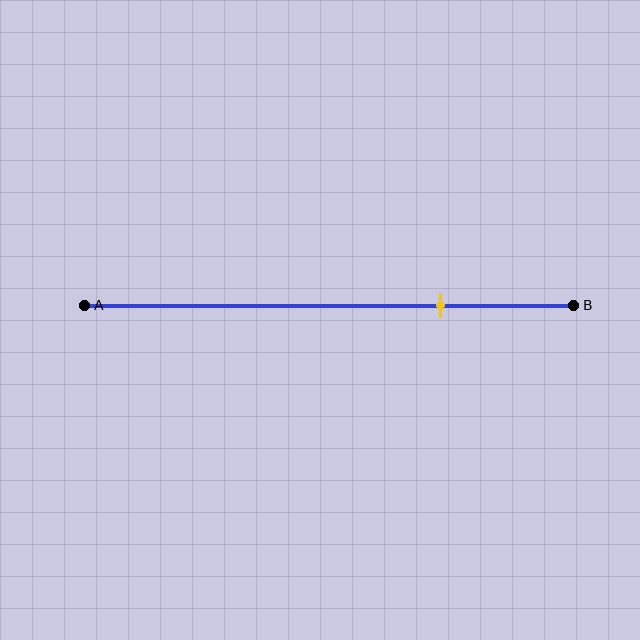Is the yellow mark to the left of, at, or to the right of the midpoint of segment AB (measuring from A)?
The yellow mark is to the right of the midpoint of segment AB.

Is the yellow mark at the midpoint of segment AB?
No, the mark is at about 75% from A, not at the 50% midpoint.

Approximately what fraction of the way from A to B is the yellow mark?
The yellow mark is approximately 75% of the way from A to B.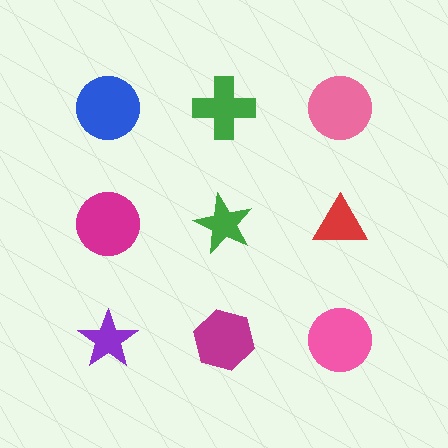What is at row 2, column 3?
A red triangle.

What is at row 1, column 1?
A blue circle.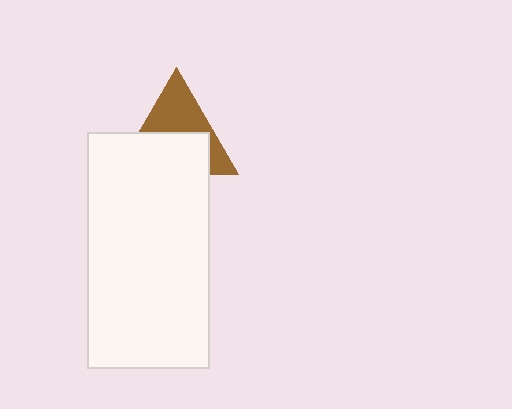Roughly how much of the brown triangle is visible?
About half of it is visible (roughly 47%).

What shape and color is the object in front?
The object in front is a white rectangle.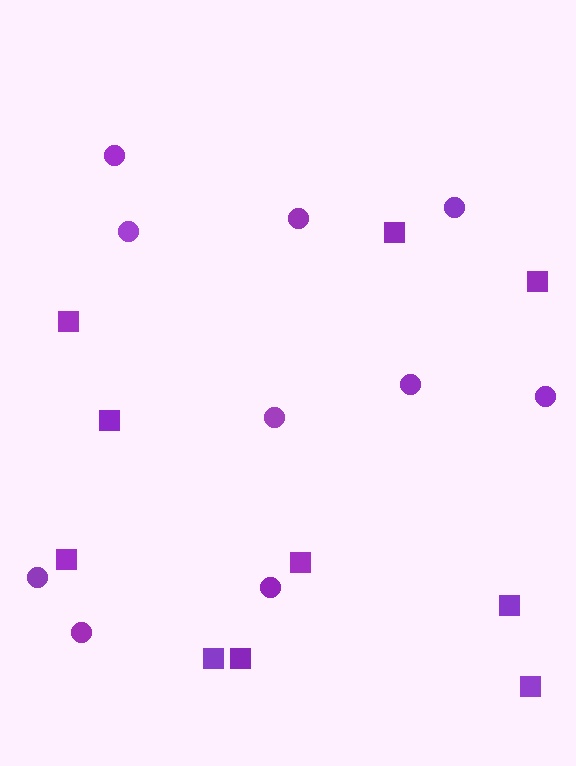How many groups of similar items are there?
There are 2 groups: one group of squares (10) and one group of circles (10).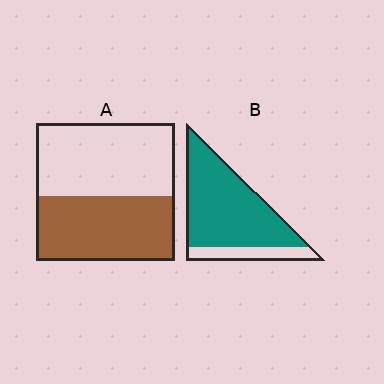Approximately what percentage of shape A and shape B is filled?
A is approximately 45% and B is approximately 80%.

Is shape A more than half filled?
Roughly half.